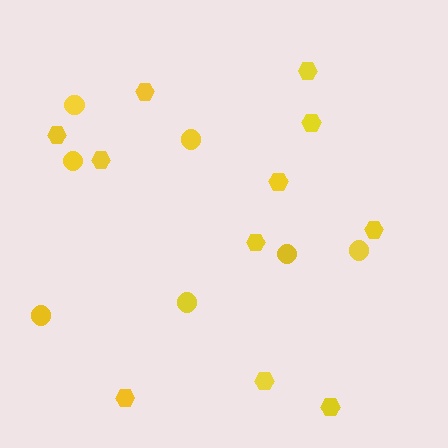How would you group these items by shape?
There are 2 groups: one group of circles (7) and one group of hexagons (11).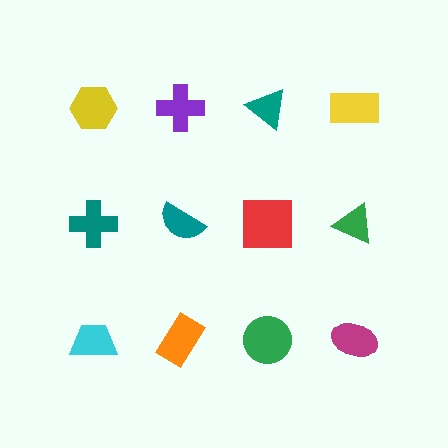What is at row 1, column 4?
A yellow rectangle.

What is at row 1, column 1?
A yellow hexagon.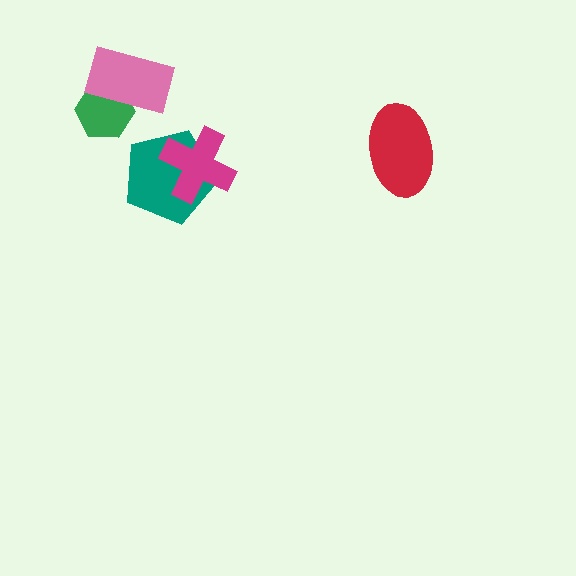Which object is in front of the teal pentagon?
The magenta cross is in front of the teal pentagon.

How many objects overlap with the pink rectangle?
1 object overlaps with the pink rectangle.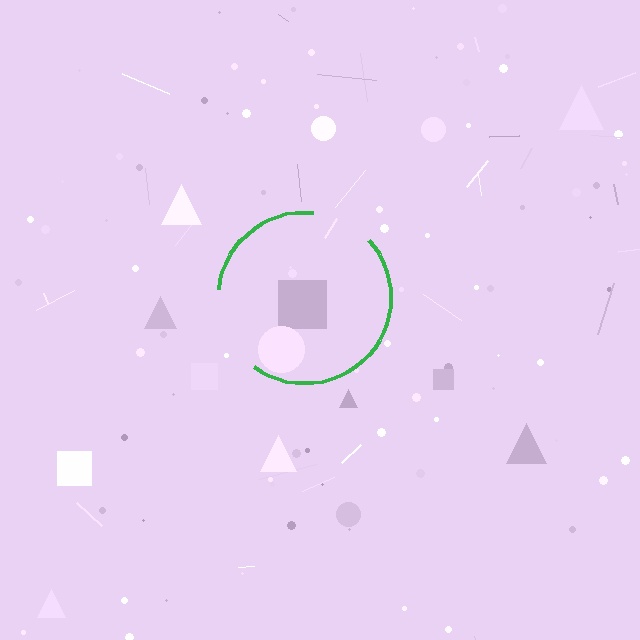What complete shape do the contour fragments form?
The contour fragments form a circle.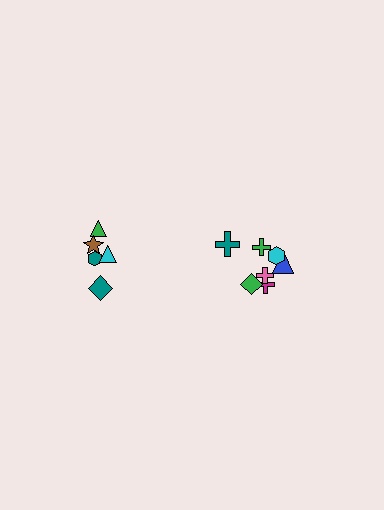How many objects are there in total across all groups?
There are 12 objects.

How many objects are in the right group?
There are 7 objects.